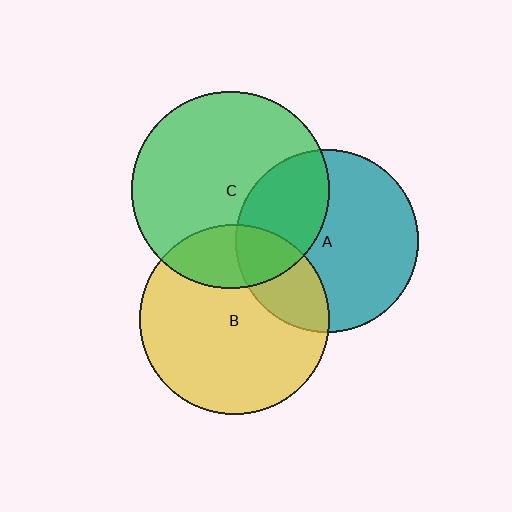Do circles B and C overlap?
Yes.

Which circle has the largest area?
Circle C (green).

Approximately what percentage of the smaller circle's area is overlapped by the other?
Approximately 20%.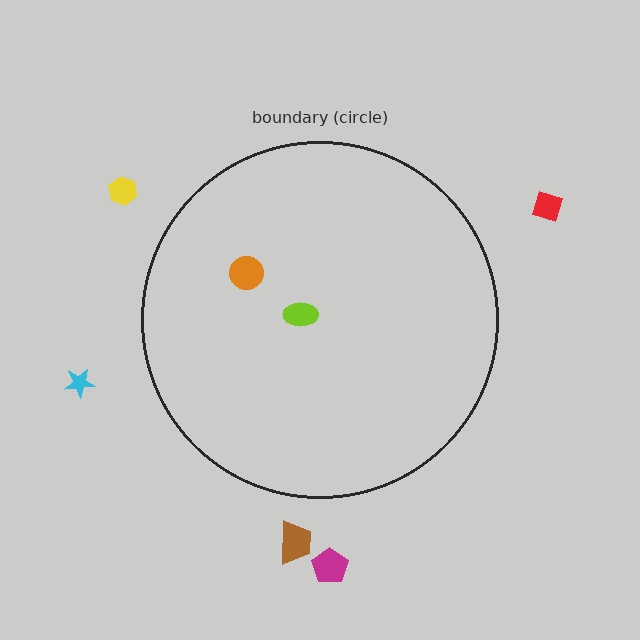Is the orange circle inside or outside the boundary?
Inside.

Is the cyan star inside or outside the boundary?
Outside.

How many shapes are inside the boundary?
2 inside, 5 outside.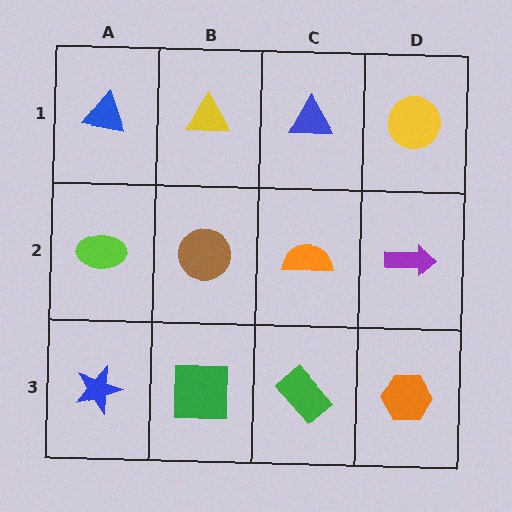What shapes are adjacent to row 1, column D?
A purple arrow (row 2, column D), a blue triangle (row 1, column C).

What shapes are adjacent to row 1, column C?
An orange semicircle (row 2, column C), a yellow triangle (row 1, column B), a yellow circle (row 1, column D).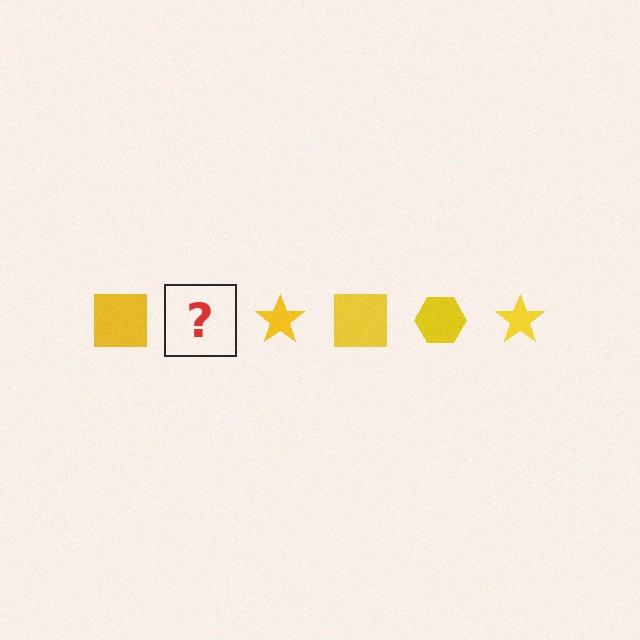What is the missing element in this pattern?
The missing element is a yellow hexagon.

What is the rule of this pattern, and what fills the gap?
The rule is that the pattern cycles through square, hexagon, star shapes in yellow. The gap should be filled with a yellow hexagon.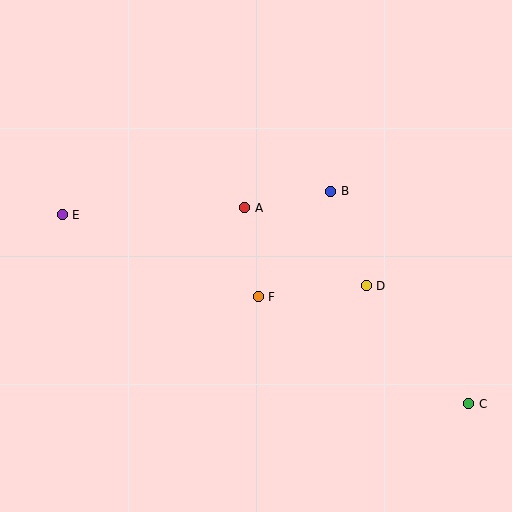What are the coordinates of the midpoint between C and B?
The midpoint between C and B is at (400, 298).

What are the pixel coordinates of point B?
Point B is at (331, 191).